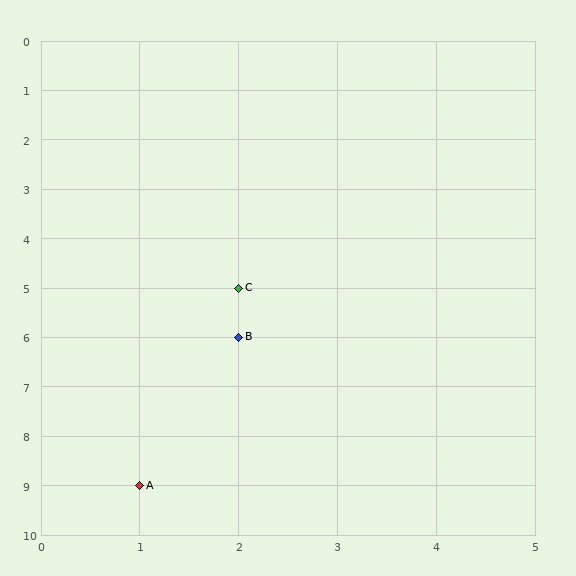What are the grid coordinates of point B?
Point B is at grid coordinates (2, 6).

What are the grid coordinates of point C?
Point C is at grid coordinates (2, 5).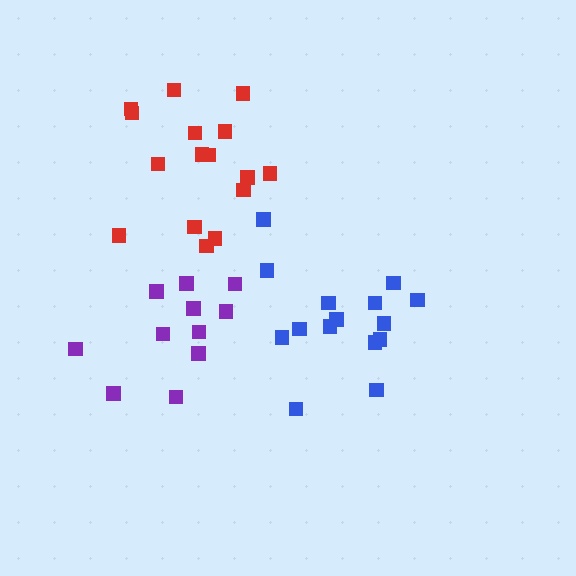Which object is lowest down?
The blue cluster is bottommost.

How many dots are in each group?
Group 1: 11 dots, Group 2: 16 dots, Group 3: 15 dots (42 total).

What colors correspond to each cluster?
The clusters are colored: purple, red, blue.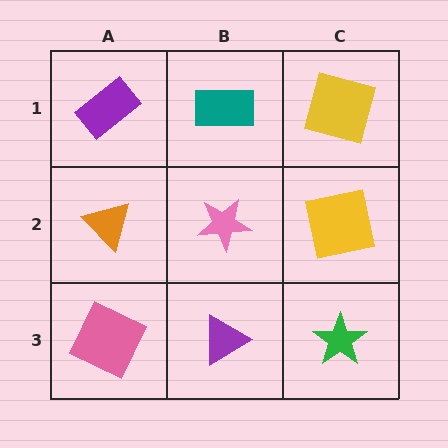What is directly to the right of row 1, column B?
A yellow square.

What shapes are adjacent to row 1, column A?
An orange triangle (row 2, column A), a teal rectangle (row 1, column B).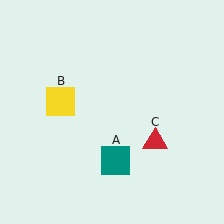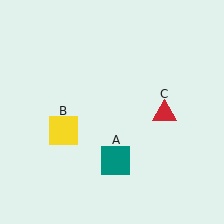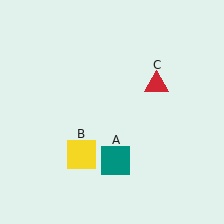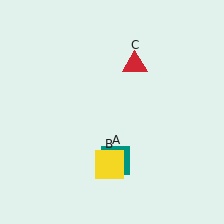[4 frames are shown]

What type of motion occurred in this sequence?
The yellow square (object B), red triangle (object C) rotated counterclockwise around the center of the scene.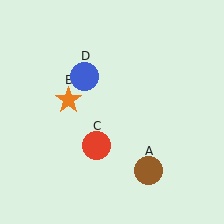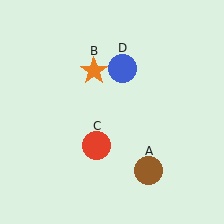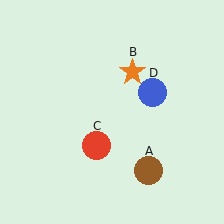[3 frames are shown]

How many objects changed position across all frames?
2 objects changed position: orange star (object B), blue circle (object D).